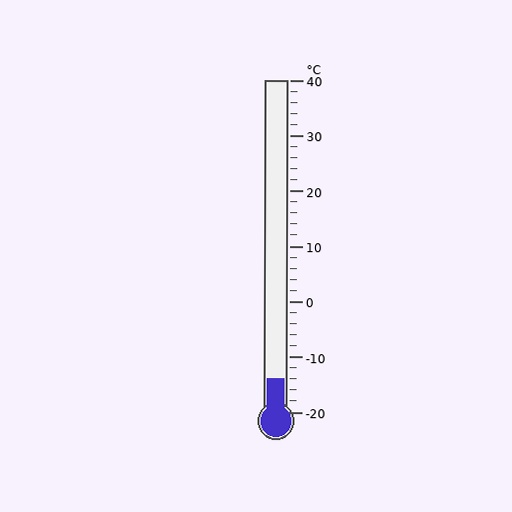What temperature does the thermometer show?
The thermometer shows approximately -14°C.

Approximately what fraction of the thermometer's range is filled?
The thermometer is filled to approximately 10% of its range.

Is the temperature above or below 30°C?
The temperature is below 30°C.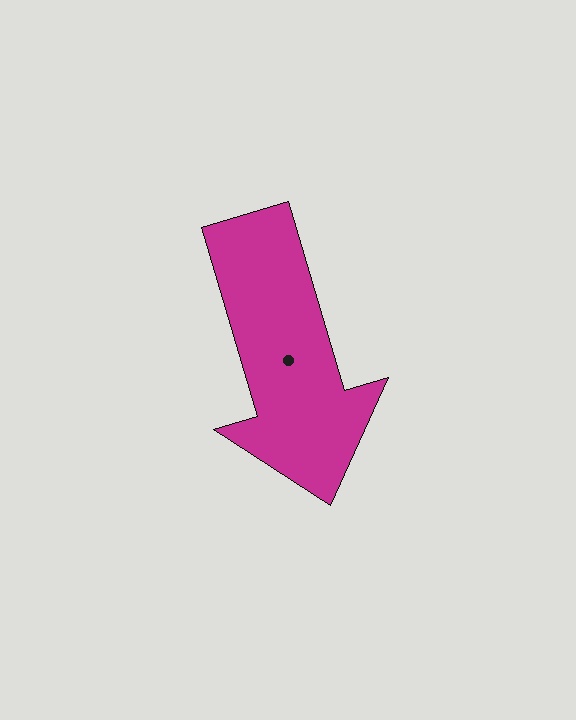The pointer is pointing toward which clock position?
Roughly 5 o'clock.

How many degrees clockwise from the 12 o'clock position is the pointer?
Approximately 164 degrees.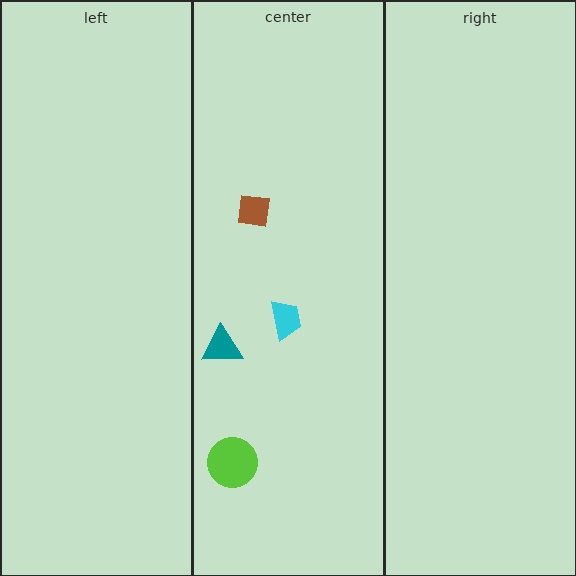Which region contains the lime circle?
The center region.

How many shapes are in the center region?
4.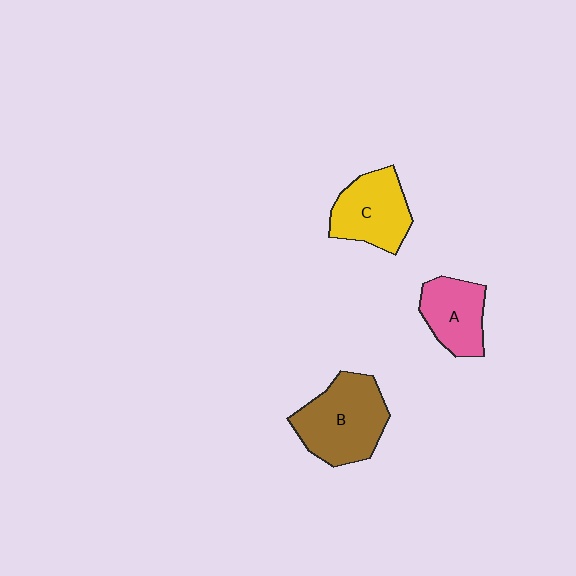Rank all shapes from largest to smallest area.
From largest to smallest: B (brown), C (yellow), A (pink).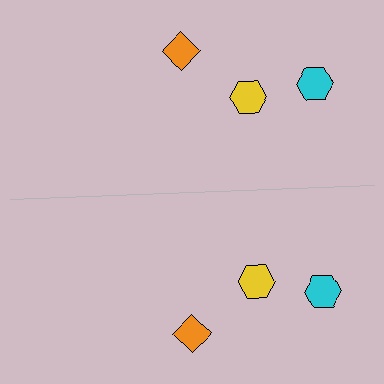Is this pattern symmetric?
Yes, this pattern has bilateral (reflection) symmetry.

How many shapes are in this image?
There are 6 shapes in this image.